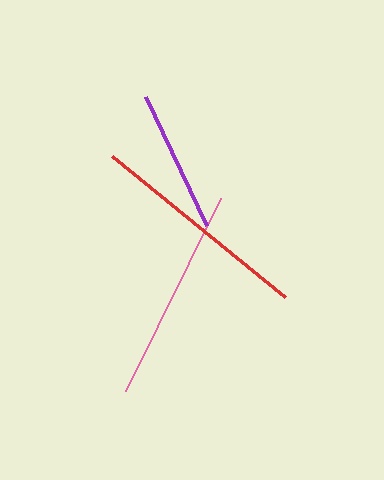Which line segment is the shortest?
The purple line is the shortest at approximately 143 pixels.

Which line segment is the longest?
The red line is the longest at approximately 223 pixels.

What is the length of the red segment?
The red segment is approximately 223 pixels long.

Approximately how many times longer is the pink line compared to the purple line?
The pink line is approximately 1.5 times the length of the purple line.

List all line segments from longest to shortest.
From longest to shortest: red, pink, purple.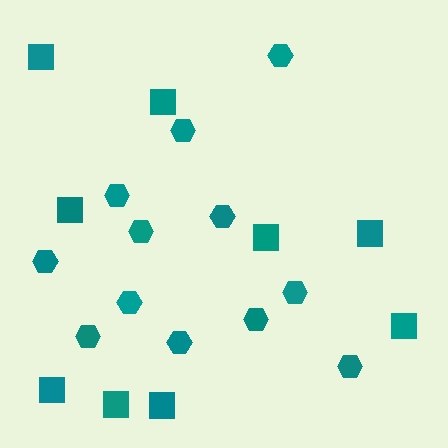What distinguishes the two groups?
There are 2 groups: one group of hexagons (12) and one group of squares (9).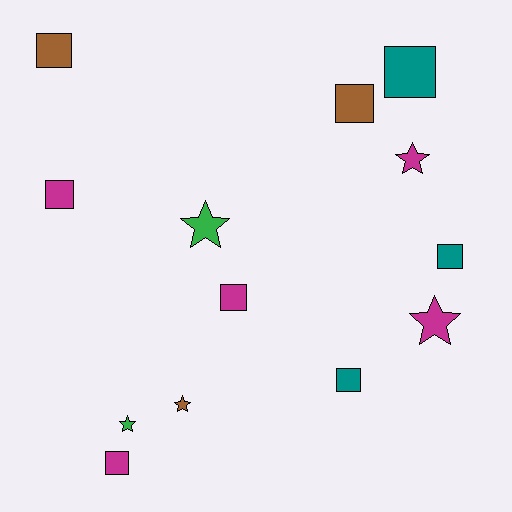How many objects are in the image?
There are 13 objects.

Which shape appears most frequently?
Square, with 8 objects.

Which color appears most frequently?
Magenta, with 5 objects.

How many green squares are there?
There are no green squares.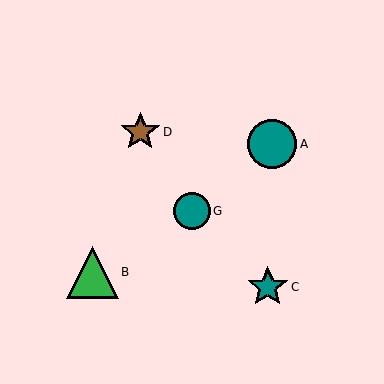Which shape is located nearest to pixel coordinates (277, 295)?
The teal star (labeled C) at (268, 287) is nearest to that location.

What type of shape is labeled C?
Shape C is a teal star.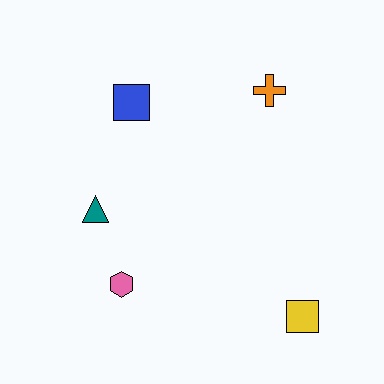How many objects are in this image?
There are 5 objects.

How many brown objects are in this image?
There are no brown objects.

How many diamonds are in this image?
There are no diamonds.